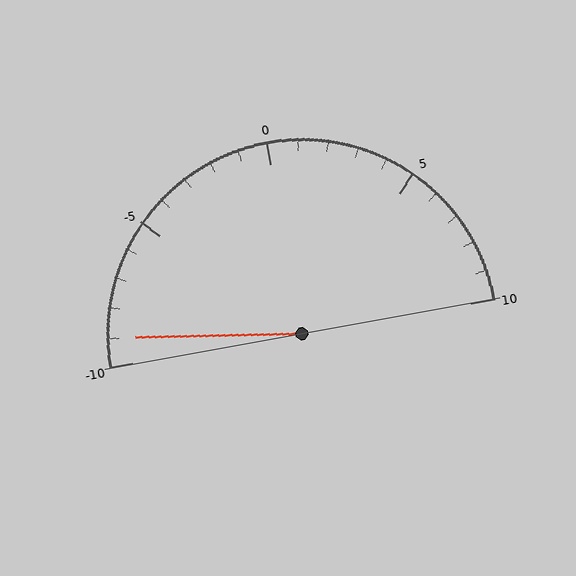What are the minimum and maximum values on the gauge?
The gauge ranges from -10 to 10.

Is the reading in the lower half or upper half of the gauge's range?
The reading is in the lower half of the range (-10 to 10).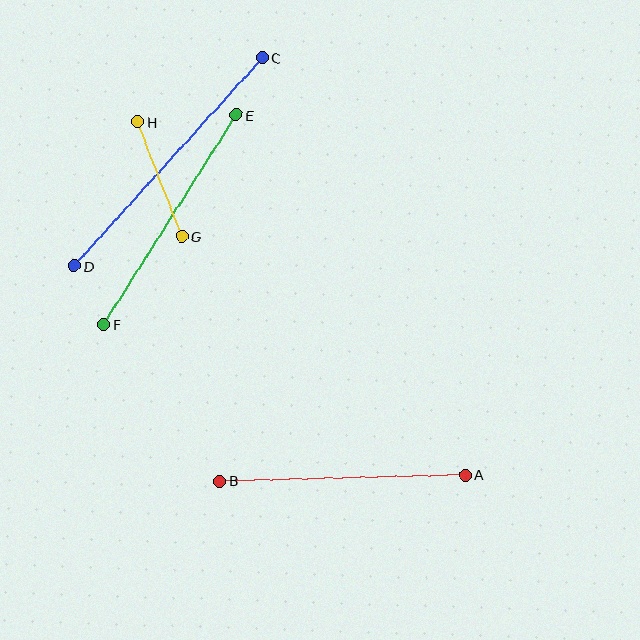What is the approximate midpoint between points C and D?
The midpoint is at approximately (168, 162) pixels.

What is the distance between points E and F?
The distance is approximately 248 pixels.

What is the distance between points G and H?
The distance is approximately 122 pixels.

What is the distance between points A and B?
The distance is approximately 246 pixels.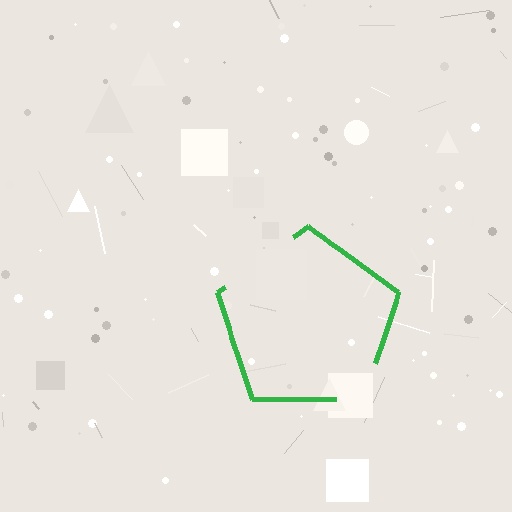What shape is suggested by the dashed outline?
The dashed outline suggests a pentagon.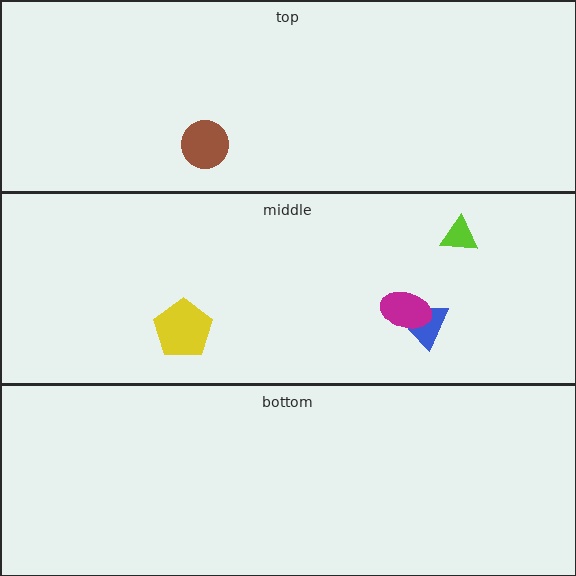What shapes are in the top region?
The brown circle.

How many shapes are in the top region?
1.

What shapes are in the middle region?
The lime triangle, the yellow pentagon, the blue trapezoid, the magenta ellipse.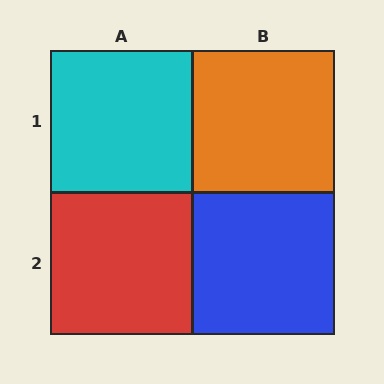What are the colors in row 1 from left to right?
Cyan, orange.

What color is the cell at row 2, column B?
Blue.